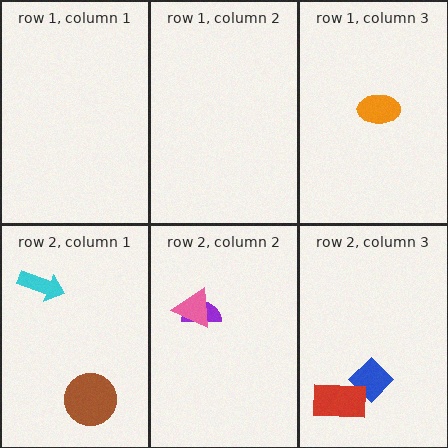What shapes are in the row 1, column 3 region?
The orange ellipse.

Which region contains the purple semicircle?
The row 2, column 2 region.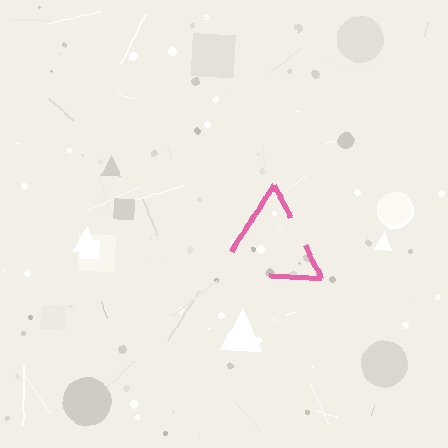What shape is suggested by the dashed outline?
The dashed outline suggests a triangle.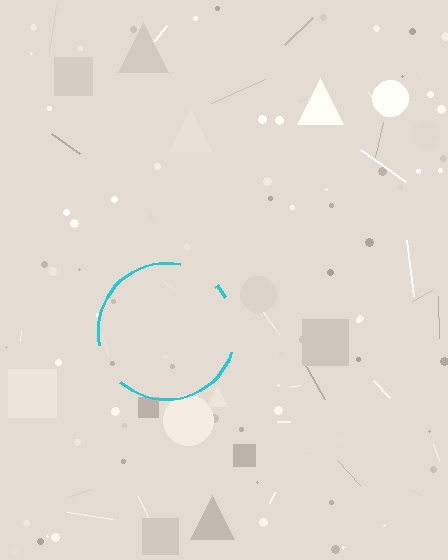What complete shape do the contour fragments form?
The contour fragments form a circle.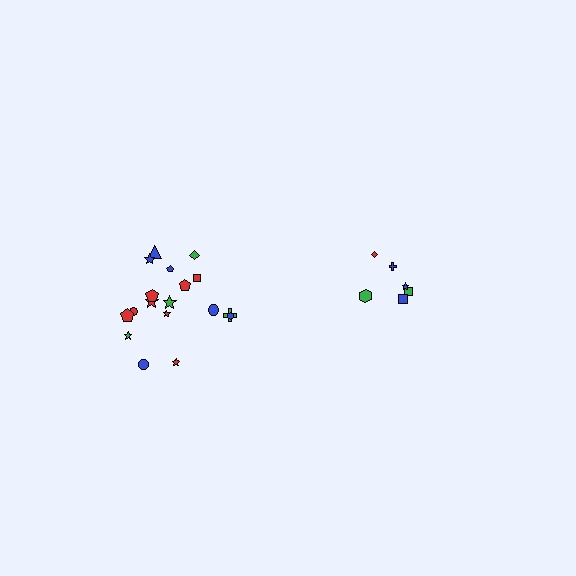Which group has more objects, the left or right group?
The left group.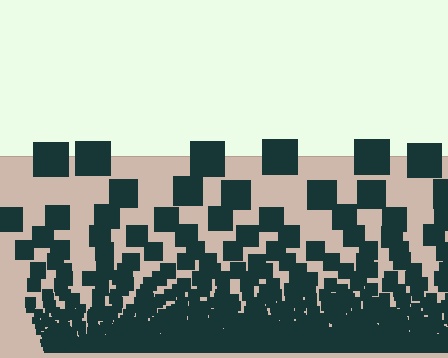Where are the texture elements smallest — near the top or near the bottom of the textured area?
Near the bottom.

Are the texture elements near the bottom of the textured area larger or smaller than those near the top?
Smaller. The gradient is inverted — elements near the bottom are smaller and denser.